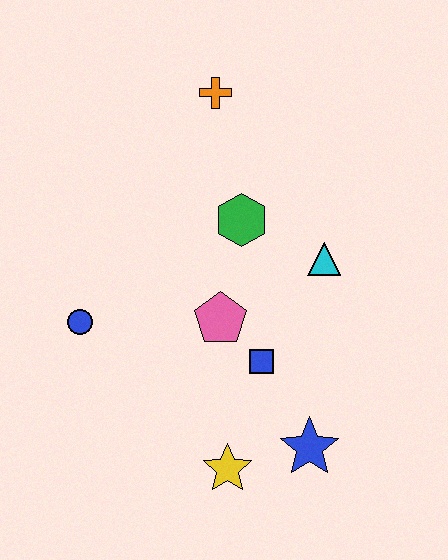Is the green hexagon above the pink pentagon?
Yes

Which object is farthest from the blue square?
The orange cross is farthest from the blue square.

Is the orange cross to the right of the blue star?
No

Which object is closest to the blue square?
The pink pentagon is closest to the blue square.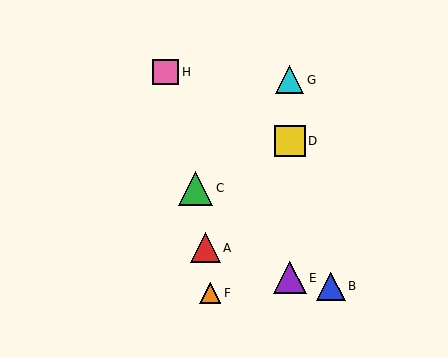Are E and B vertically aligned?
No, E is at x≈290 and B is at x≈331.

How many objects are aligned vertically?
3 objects (D, E, G) are aligned vertically.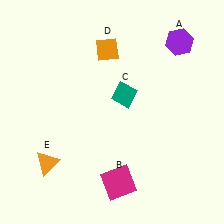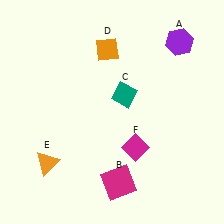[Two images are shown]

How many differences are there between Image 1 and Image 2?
There is 1 difference between the two images.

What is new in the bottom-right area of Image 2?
A magenta diamond (F) was added in the bottom-right area of Image 2.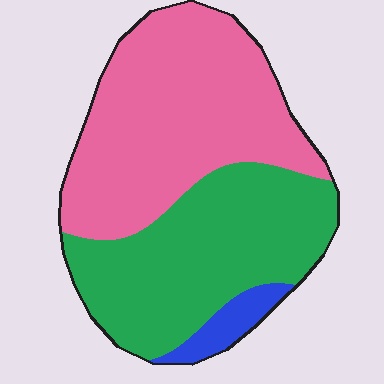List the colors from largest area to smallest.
From largest to smallest: pink, green, blue.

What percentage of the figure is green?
Green takes up about two fifths (2/5) of the figure.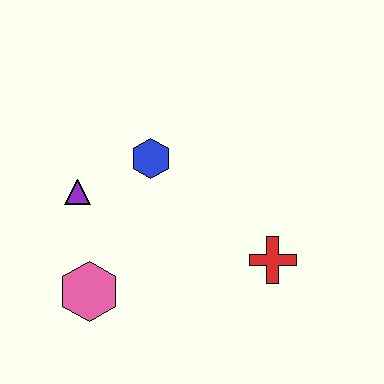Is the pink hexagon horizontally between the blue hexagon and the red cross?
No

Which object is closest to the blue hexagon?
The purple triangle is closest to the blue hexagon.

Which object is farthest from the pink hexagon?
The red cross is farthest from the pink hexagon.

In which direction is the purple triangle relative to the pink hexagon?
The purple triangle is above the pink hexagon.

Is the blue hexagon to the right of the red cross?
No